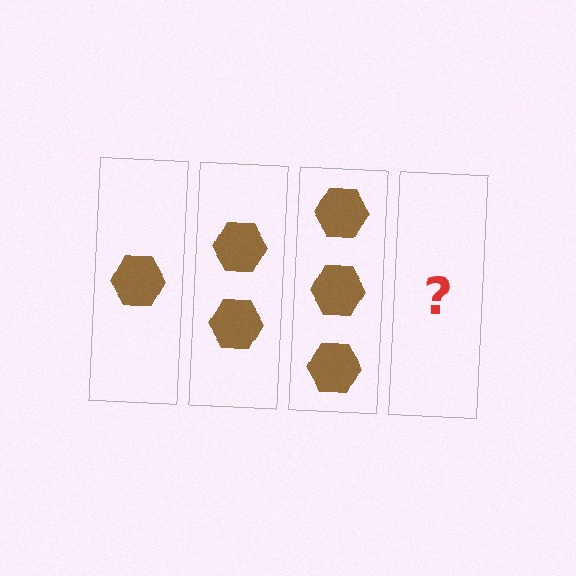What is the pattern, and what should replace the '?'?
The pattern is that each step adds one more hexagon. The '?' should be 4 hexagons.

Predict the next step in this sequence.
The next step is 4 hexagons.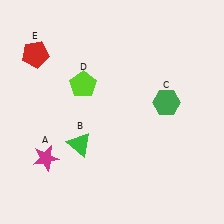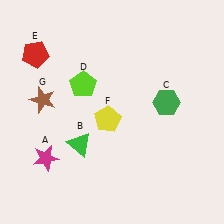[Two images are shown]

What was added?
A yellow pentagon (F), a brown star (G) were added in Image 2.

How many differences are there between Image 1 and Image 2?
There are 2 differences between the two images.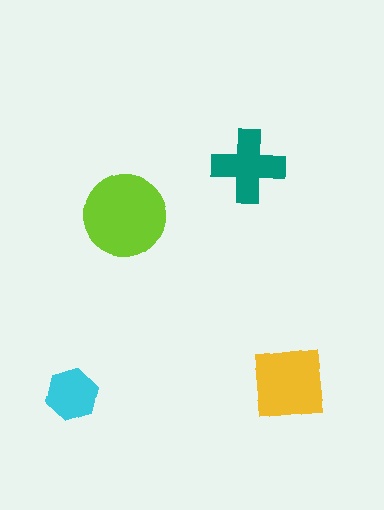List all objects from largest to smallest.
The lime circle, the yellow square, the teal cross, the cyan hexagon.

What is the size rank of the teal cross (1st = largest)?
3rd.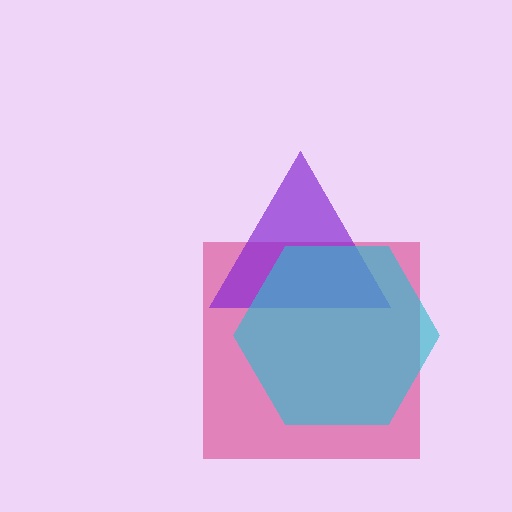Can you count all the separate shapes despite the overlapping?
Yes, there are 3 separate shapes.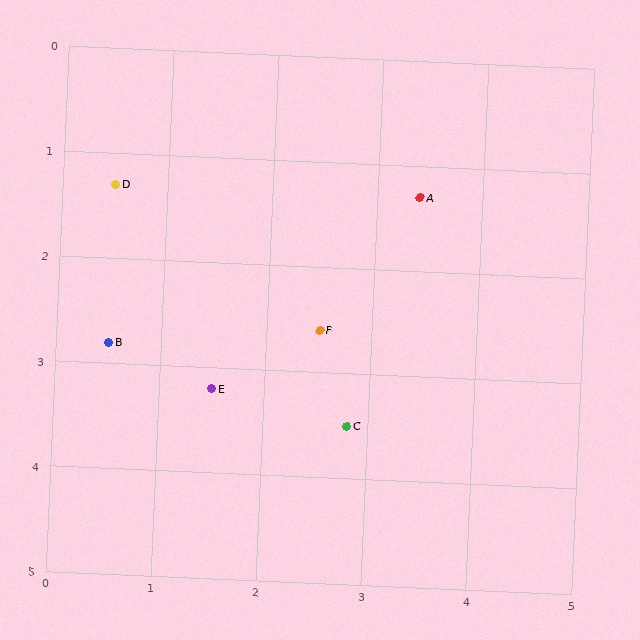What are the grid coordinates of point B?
Point B is at approximately (0.5, 2.8).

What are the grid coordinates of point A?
Point A is at approximately (3.4, 1.3).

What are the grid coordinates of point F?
Point F is at approximately (2.5, 2.6).